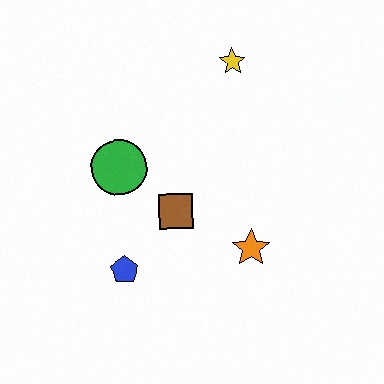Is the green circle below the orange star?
No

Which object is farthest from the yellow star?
The blue pentagon is farthest from the yellow star.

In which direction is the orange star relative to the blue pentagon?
The orange star is to the right of the blue pentagon.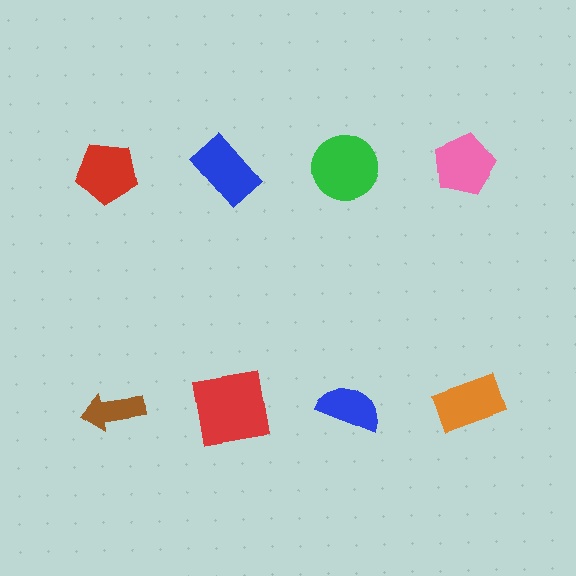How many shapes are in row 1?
4 shapes.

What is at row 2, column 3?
A blue semicircle.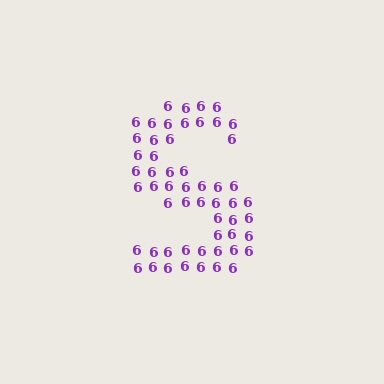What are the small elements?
The small elements are digit 6's.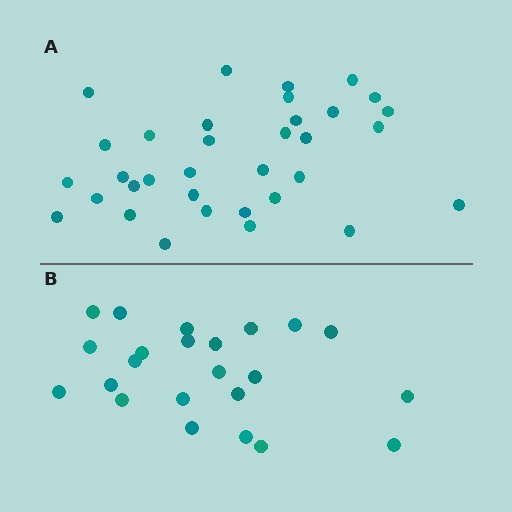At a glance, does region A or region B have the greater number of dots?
Region A (the top region) has more dots.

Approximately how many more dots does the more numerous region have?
Region A has roughly 12 or so more dots than region B.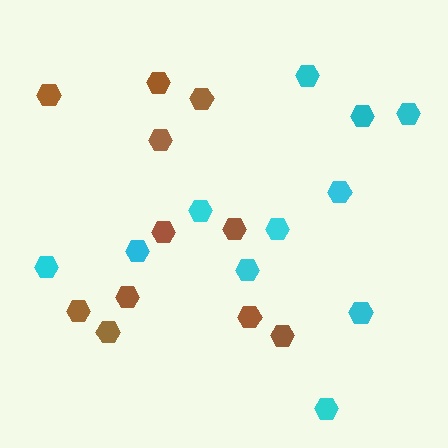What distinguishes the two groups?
There are 2 groups: one group of brown hexagons (11) and one group of cyan hexagons (11).